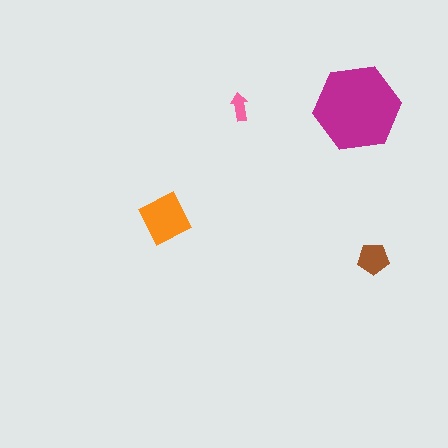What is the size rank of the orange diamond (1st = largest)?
2nd.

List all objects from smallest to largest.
The pink arrow, the brown pentagon, the orange diamond, the magenta hexagon.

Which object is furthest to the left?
The orange diamond is leftmost.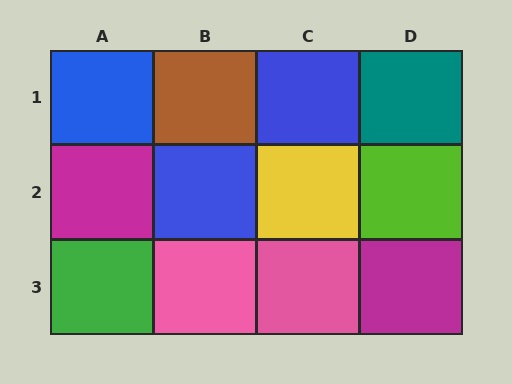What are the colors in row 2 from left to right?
Magenta, blue, yellow, lime.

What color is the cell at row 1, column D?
Teal.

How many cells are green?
1 cell is green.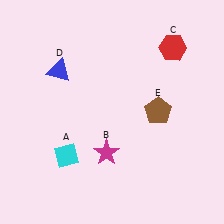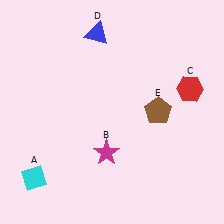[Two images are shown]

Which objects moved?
The objects that moved are: the cyan diamond (A), the red hexagon (C), the blue triangle (D).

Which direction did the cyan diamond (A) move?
The cyan diamond (A) moved left.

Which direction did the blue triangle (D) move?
The blue triangle (D) moved right.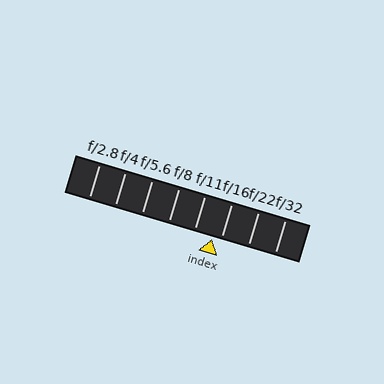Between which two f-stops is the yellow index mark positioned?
The index mark is between f/11 and f/16.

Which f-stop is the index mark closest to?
The index mark is closest to f/16.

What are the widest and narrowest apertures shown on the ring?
The widest aperture shown is f/2.8 and the narrowest is f/32.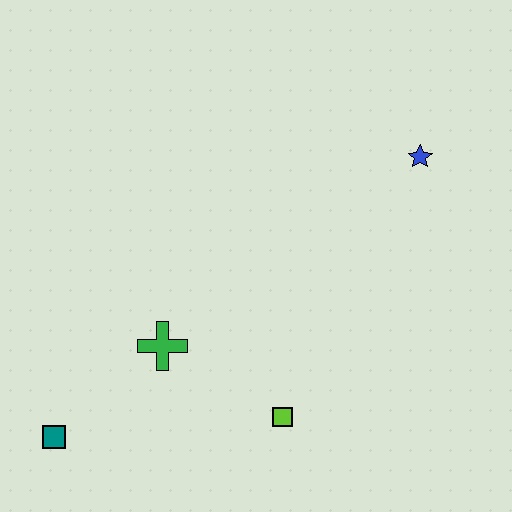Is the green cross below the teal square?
No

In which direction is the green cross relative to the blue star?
The green cross is to the left of the blue star.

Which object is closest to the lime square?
The green cross is closest to the lime square.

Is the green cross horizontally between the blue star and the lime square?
No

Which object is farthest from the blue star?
The teal square is farthest from the blue star.